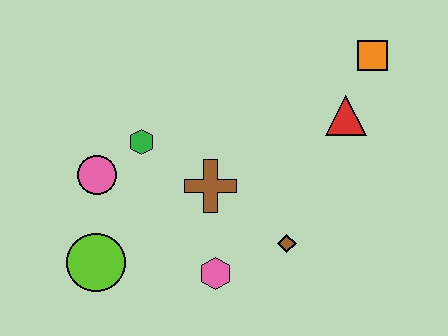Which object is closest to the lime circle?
The pink circle is closest to the lime circle.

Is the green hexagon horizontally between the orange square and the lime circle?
Yes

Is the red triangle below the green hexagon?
No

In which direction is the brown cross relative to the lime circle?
The brown cross is to the right of the lime circle.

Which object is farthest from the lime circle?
The orange square is farthest from the lime circle.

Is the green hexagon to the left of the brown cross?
Yes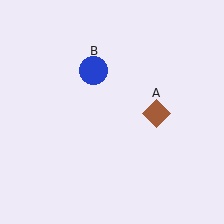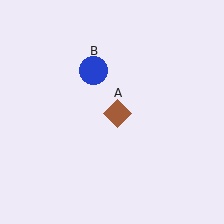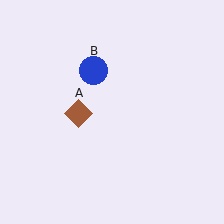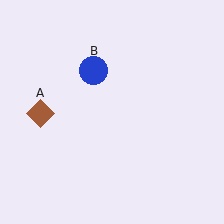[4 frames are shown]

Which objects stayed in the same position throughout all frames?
Blue circle (object B) remained stationary.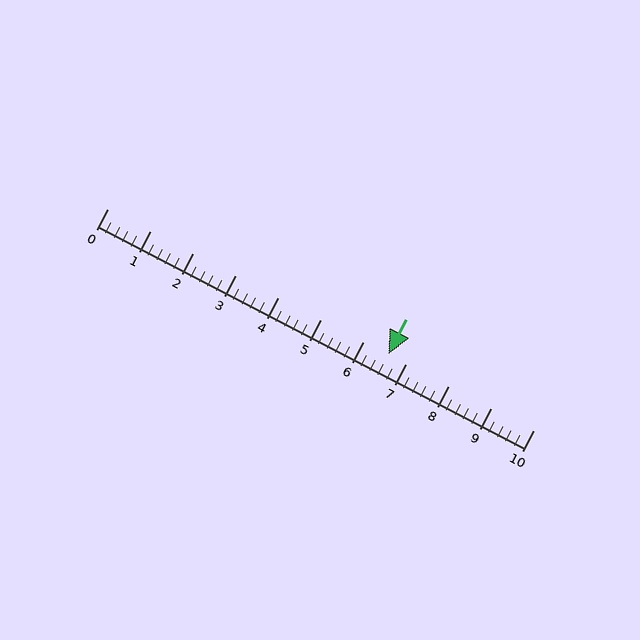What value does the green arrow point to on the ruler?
The green arrow points to approximately 6.6.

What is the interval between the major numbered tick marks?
The major tick marks are spaced 1 units apart.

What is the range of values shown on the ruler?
The ruler shows values from 0 to 10.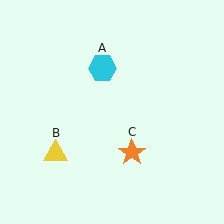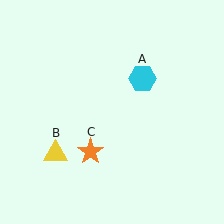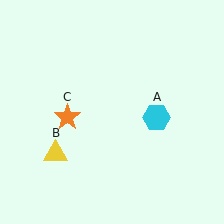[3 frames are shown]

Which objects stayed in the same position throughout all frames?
Yellow triangle (object B) remained stationary.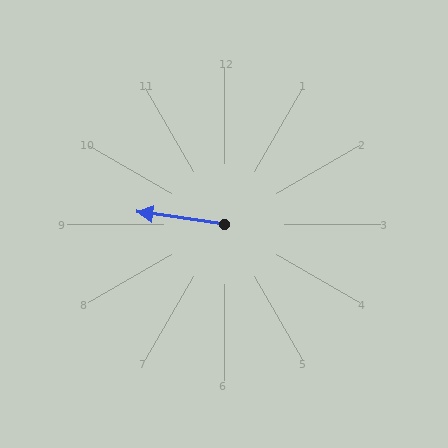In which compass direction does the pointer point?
West.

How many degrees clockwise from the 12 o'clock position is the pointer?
Approximately 278 degrees.